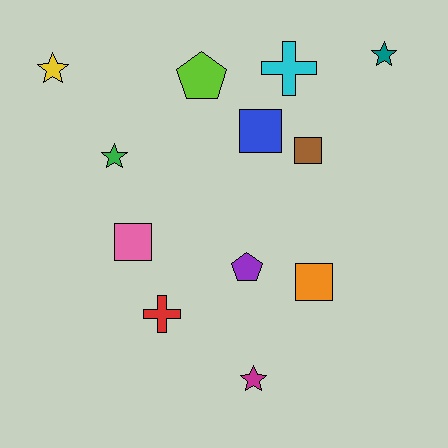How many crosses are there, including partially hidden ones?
There are 2 crosses.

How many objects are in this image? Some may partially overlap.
There are 12 objects.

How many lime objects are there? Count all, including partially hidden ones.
There is 1 lime object.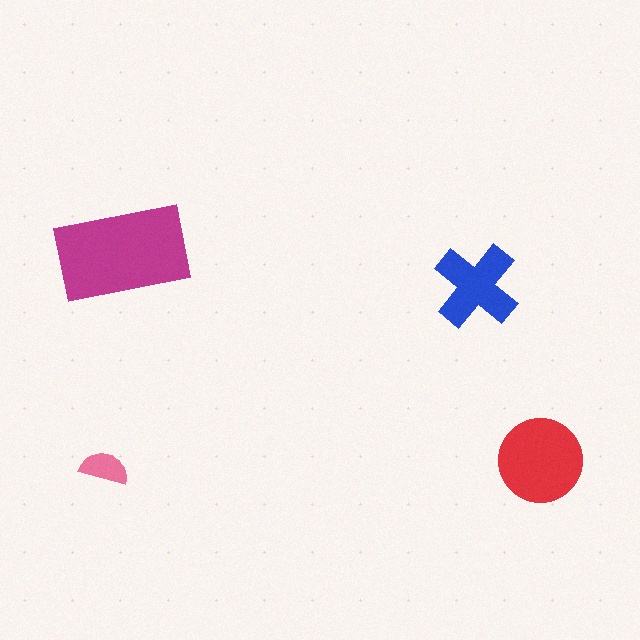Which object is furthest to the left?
The pink semicircle is leftmost.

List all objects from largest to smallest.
The magenta rectangle, the red circle, the blue cross, the pink semicircle.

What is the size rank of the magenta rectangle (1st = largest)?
1st.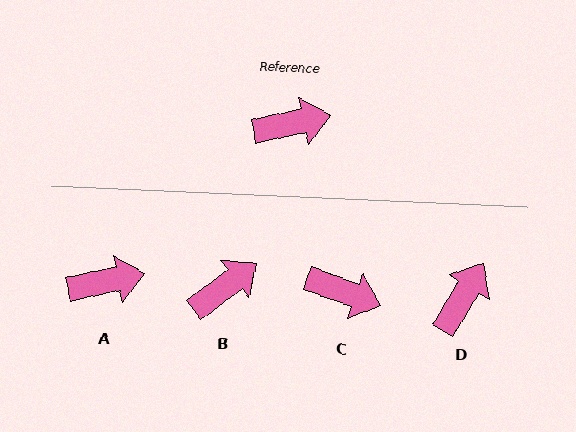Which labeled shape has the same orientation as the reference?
A.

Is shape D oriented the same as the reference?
No, it is off by about 47 degrees.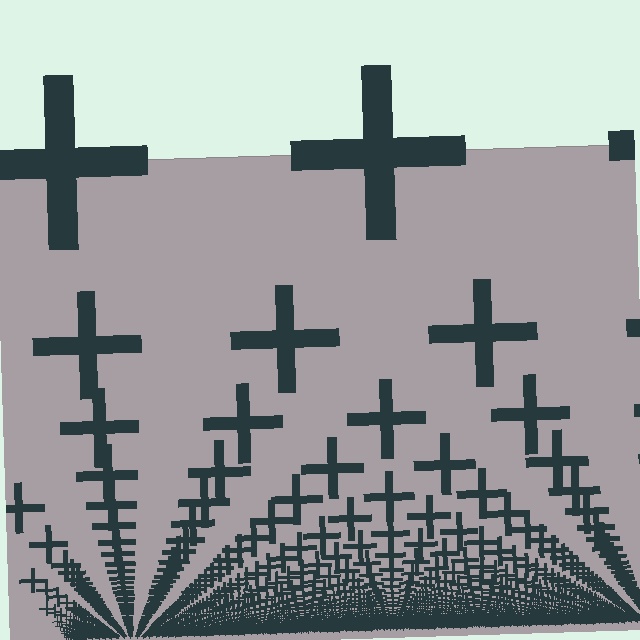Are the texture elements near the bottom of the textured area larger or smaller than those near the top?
Smaller. The gradient is inverted — elements near the bottom are smaller and denser.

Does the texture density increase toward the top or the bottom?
Density increases toward the bottom.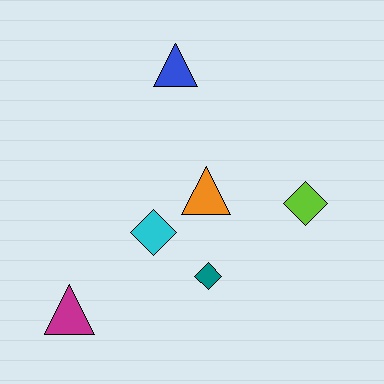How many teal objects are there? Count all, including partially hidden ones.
There is 1 teal object.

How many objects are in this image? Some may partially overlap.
There are 6 objects.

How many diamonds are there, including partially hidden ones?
There are 3 diamonds.